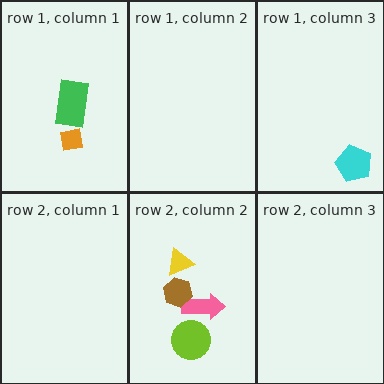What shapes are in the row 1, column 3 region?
The cyan pentagon.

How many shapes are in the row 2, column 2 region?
4.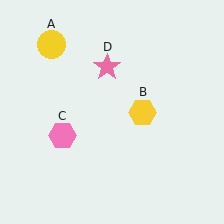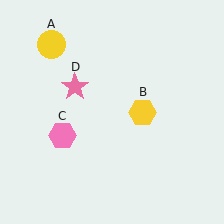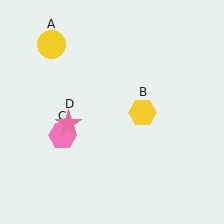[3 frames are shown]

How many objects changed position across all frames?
1 object changed position: pink star (object D).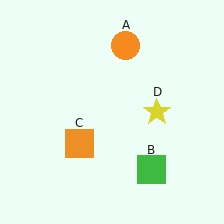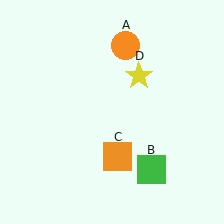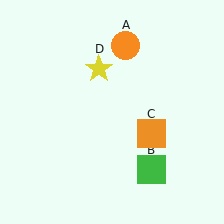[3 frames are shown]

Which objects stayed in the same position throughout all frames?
Orange circle (object A) and green square (object B) remained stationary.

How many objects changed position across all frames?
2 objects changed position: orange square (object C), yellow star (object D).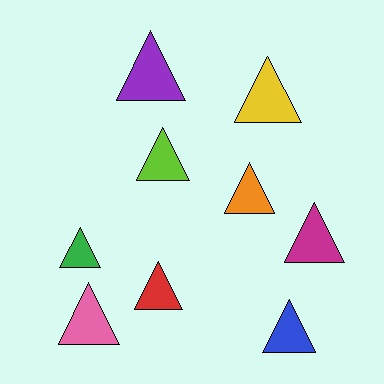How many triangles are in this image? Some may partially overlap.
There are 9 triangles.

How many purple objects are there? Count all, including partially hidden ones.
There is 1 purple object.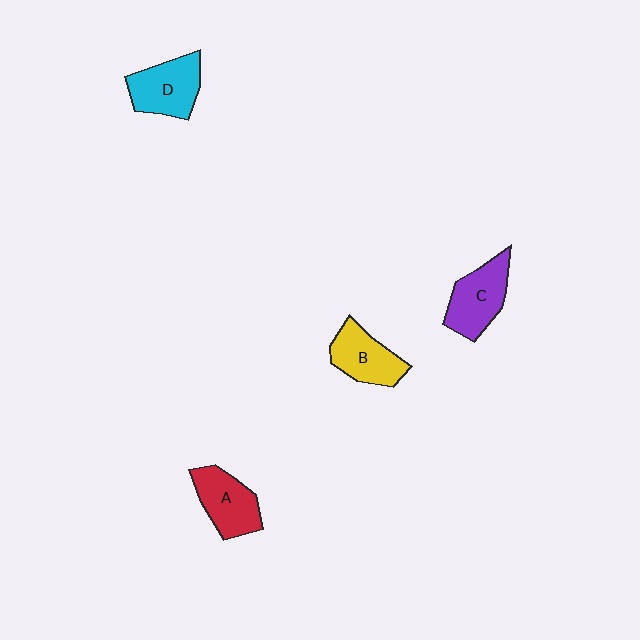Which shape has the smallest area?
Shape B (yellow).